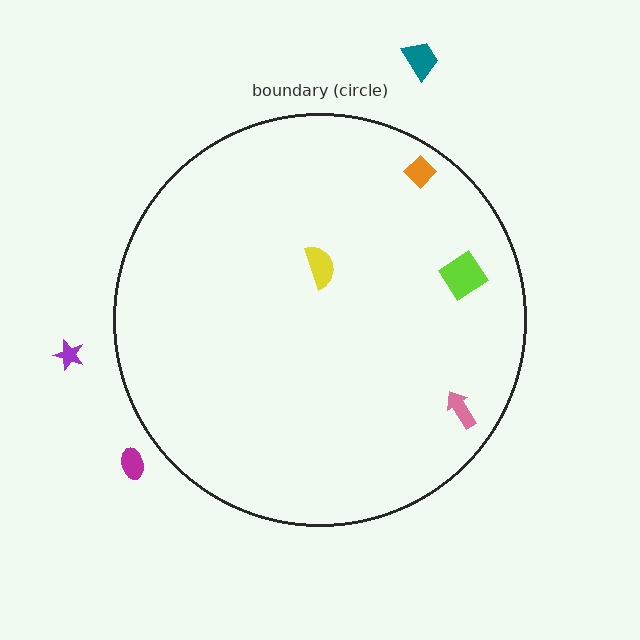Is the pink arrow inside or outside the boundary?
Inside.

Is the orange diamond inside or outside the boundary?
Inside.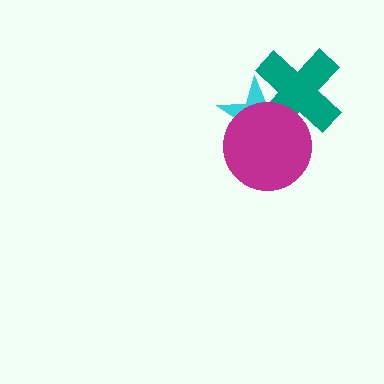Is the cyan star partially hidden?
Yes, it is partially covered by another shape.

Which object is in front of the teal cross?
The magenta circle is in front of the teal cross.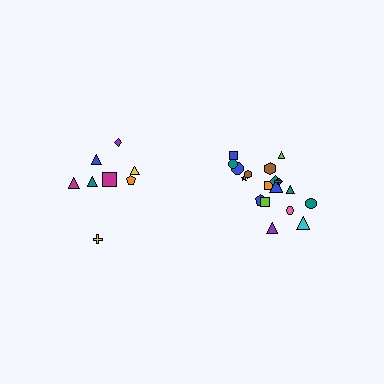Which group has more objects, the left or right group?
The right group.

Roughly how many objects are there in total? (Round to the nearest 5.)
Roughly 25 objects in total.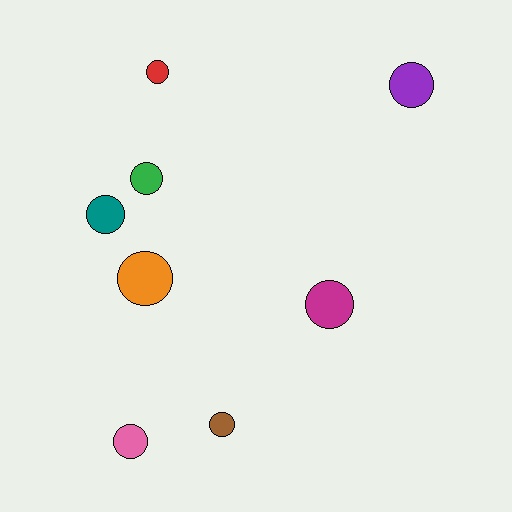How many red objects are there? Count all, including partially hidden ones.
There is 1 red object.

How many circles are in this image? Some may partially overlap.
There are 8 circles.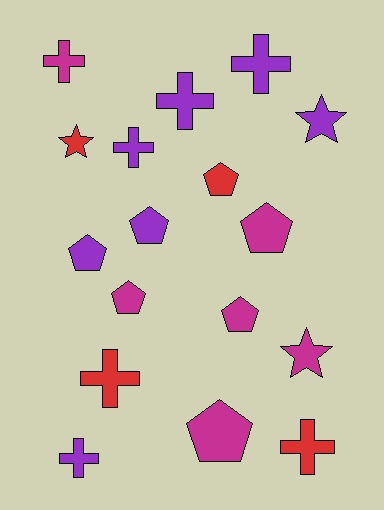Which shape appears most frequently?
Pentagon, with 7 objects.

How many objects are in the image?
There are 17 objects.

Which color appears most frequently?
Purple, with 7 objects.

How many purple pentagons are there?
There are 2 purple pentagons.